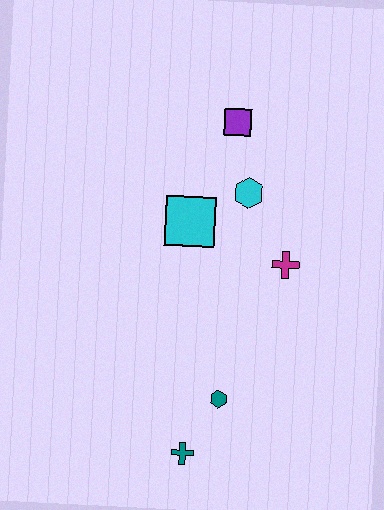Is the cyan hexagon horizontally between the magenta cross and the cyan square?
Yes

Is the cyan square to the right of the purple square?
No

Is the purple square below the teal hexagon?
No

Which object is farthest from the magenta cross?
The teal cross is farthest from the magenta cross.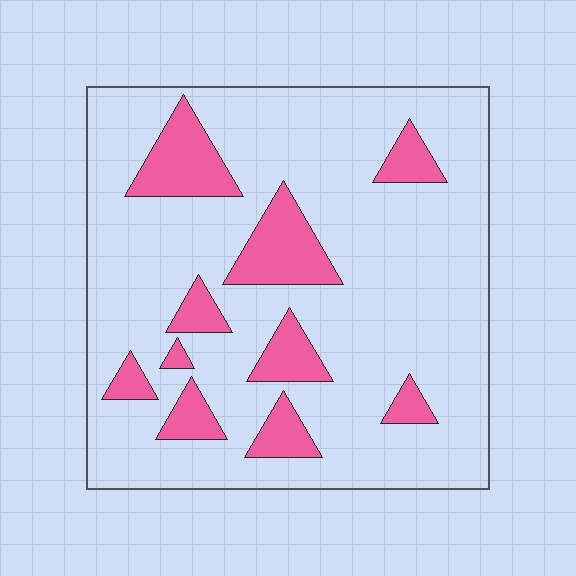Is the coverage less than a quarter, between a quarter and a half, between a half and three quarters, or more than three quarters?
Less than a quarter.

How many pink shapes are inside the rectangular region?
10.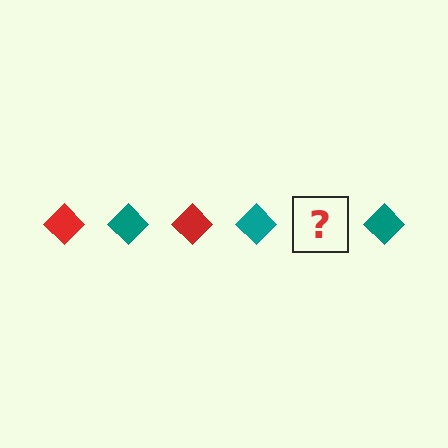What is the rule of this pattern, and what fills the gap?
The rule is that the pattern cycles through red, teal diamonds. The gap should be filled with a red diamond.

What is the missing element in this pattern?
The missing element is a red diamond.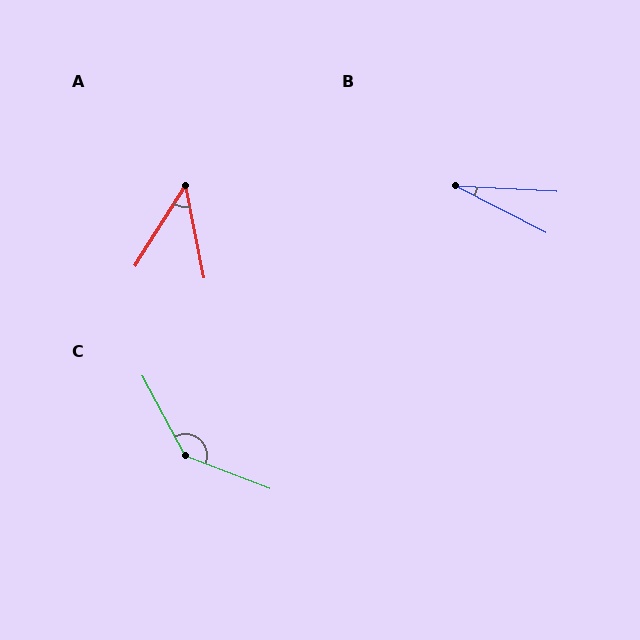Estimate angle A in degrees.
Approximately 44 degrees.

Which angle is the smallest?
B, at approximately 24 degrees.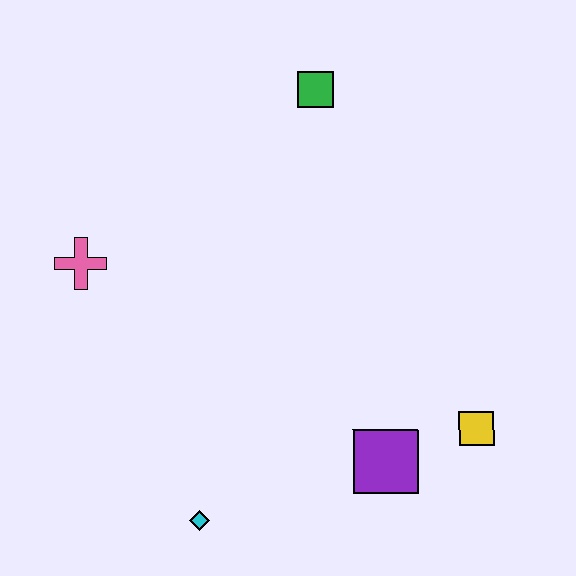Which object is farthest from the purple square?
The green square is farthest from the purple square.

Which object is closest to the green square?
The pink cross is closest to the green square.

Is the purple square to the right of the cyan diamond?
Yes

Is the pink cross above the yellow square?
Yes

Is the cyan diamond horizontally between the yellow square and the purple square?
No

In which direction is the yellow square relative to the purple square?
The yellow square is to the right of the purple square.